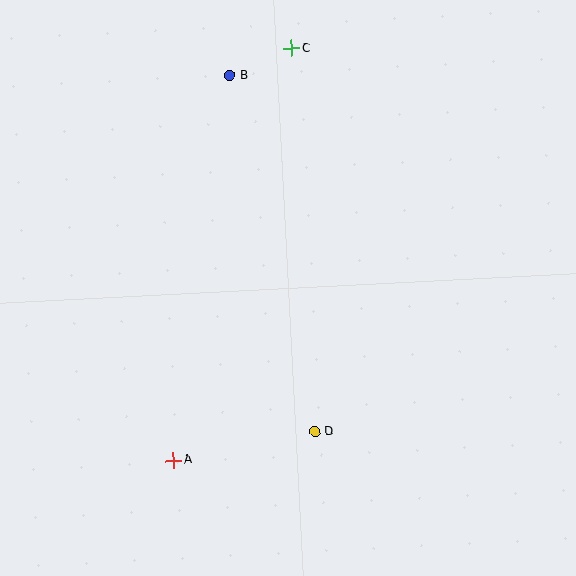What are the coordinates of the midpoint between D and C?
The midpoint between D and C is at (303, 240).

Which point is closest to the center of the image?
Point D at (315, 432) is closest to the center.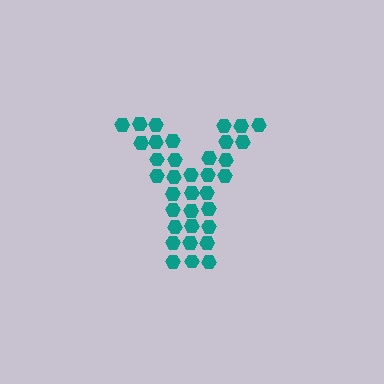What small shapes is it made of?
It is made of small hexagons.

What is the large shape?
The large shape is the letter Y.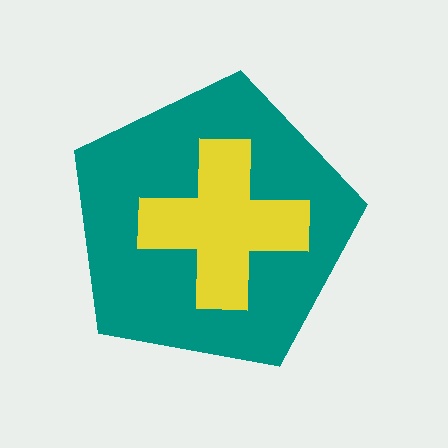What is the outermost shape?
The teal pentagon.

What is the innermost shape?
The yellow cross.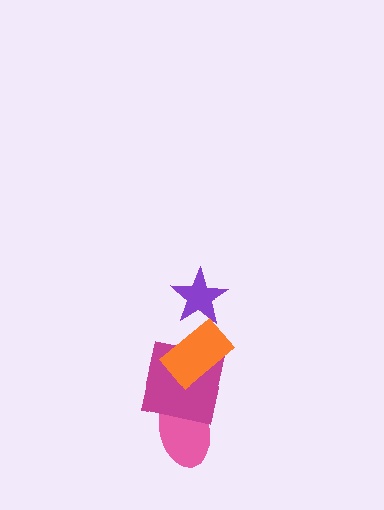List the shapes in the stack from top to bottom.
From top to bottom: the purple star, the orange rectangle, the magenta square, the pink ellipse.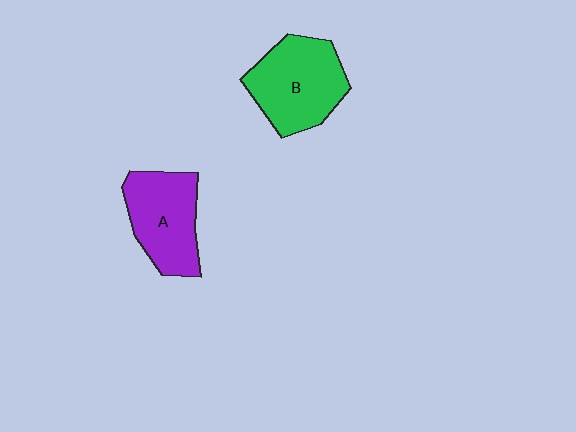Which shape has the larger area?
Shape B (green).